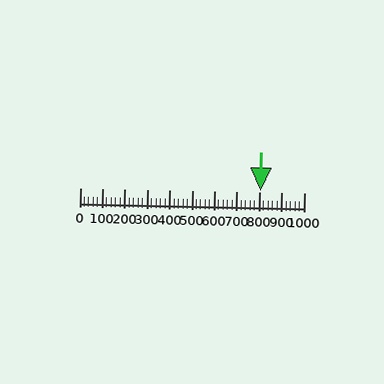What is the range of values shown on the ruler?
The ruler shows values from 0 to 1000.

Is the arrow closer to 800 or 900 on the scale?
The arrow is closer to 800.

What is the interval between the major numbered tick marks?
The major tick marks are spaced 100 units apart.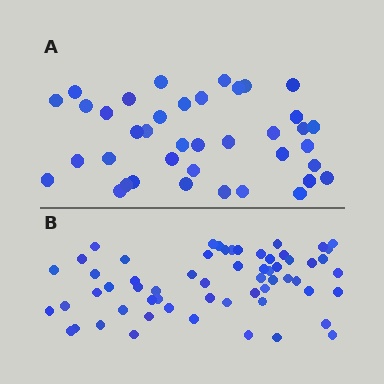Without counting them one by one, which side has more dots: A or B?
Region B (the bottom region) has more dots.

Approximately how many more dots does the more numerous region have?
Region B has approximately 20 more dots than region A.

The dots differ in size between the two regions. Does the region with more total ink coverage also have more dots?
No. Region A has more total ink coverage because its dots are larger, but region B actually contains more individual dots. Total area can be misleading — the number of items is what matters here.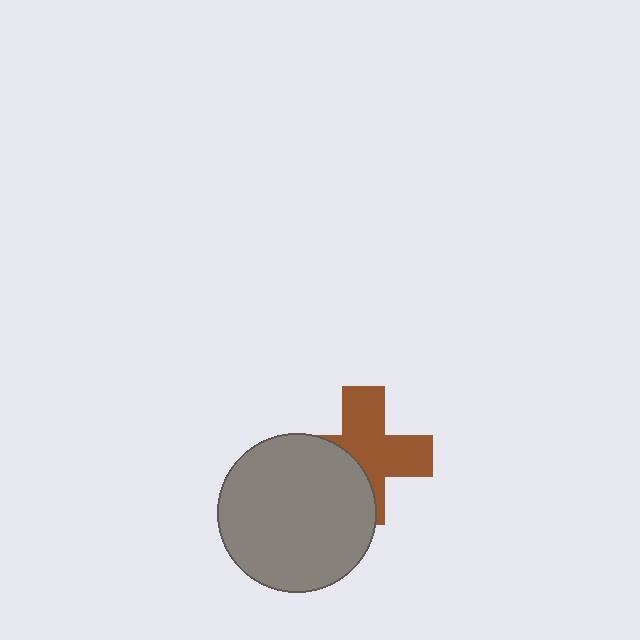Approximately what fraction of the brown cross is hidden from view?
Roughly 39% of the brown cross is hidden behind the gray circle.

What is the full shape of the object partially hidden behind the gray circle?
The partially hidden object is a brown cross.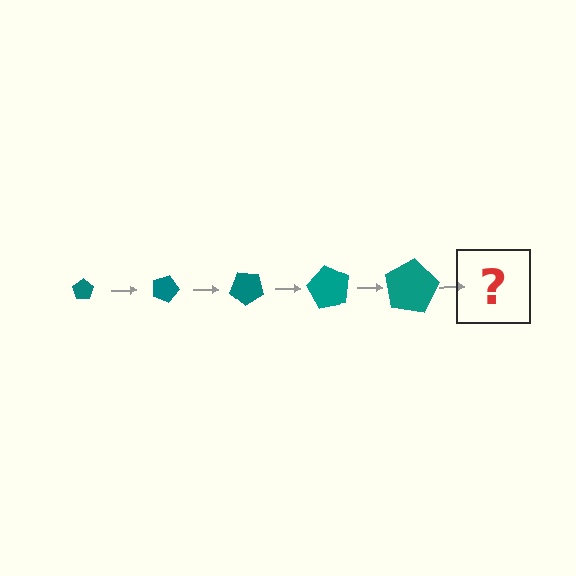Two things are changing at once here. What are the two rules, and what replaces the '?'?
The two rules are that the pentagon grows larger each step and it rotates 20 degrees each step. The '?' should be a pentagon, larger than the previous one and rotated 100 degrees from the start.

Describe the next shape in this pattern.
It should be a pentagon, larger than the previous one and rotated 100 degrees from the start.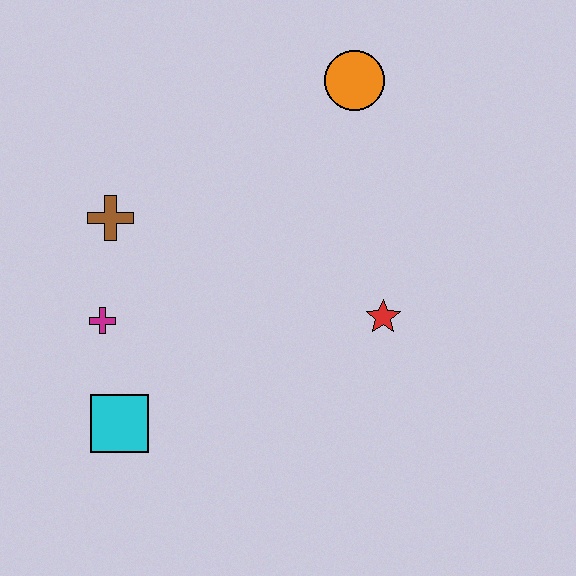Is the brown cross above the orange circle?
No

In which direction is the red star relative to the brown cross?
The red star is to the right of the brown cross.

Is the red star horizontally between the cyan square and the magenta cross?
No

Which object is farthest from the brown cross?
The red star is farthest from the brown cross.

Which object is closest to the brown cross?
The magenta cross is closest to the brown cross.